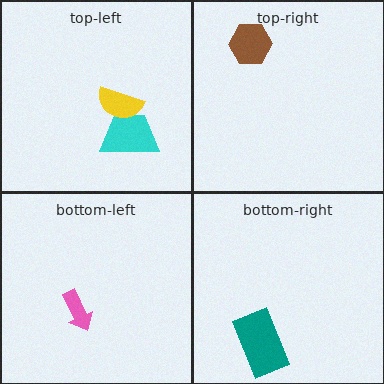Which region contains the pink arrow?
The bottom-left region.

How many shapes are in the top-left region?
2.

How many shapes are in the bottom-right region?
1.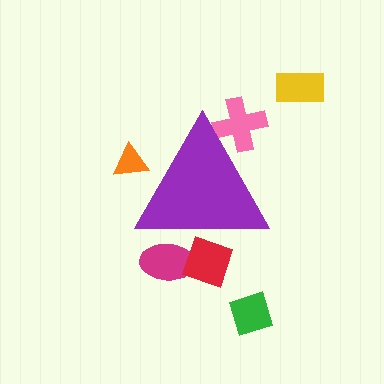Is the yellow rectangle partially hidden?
No, the yellow rectangle is fully visible.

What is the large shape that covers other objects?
A purple triangle.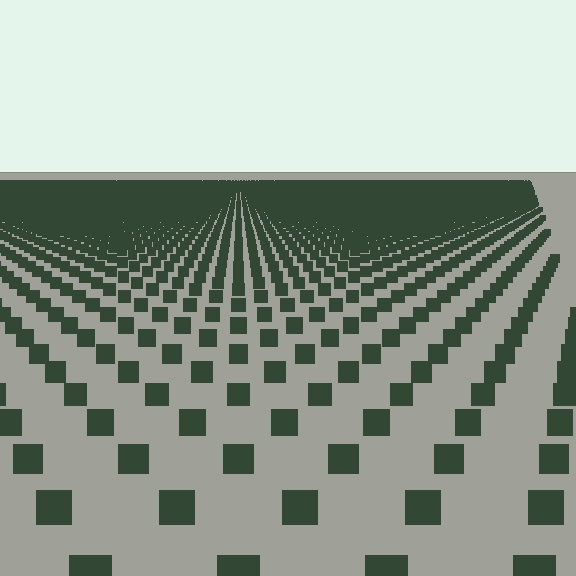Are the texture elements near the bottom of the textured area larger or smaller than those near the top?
Larger. Near the bottom, elements are closer to the viewer and appear at a bigger on-screen size.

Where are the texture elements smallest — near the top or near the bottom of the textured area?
Near the top.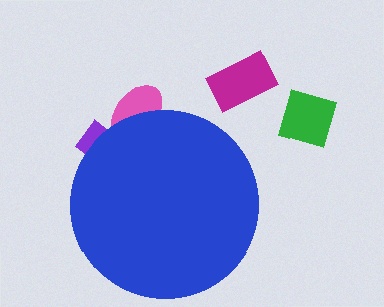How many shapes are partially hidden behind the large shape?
3 shapes are partially hidden.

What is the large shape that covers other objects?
A blue circle.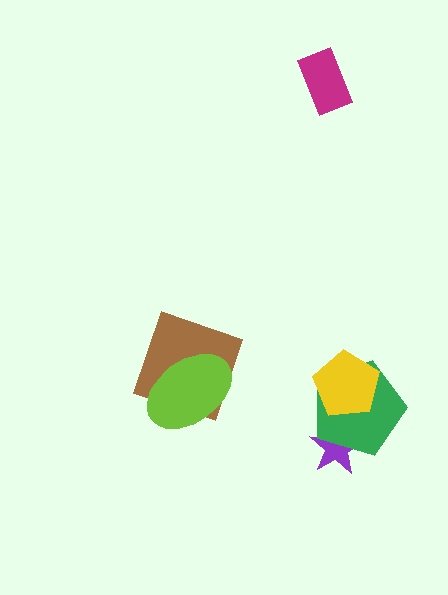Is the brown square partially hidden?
Yes, it is partially covered by another shape.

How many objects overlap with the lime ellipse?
1 object overlaps with the lime ellipse.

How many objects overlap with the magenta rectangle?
0 objects overlap with the magenta rectangle.